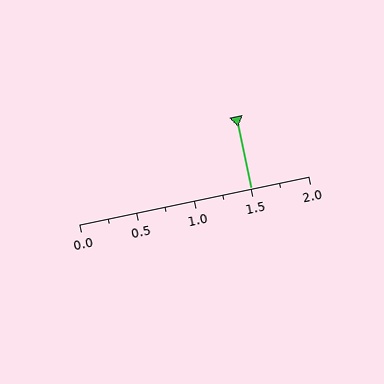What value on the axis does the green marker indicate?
The marker indicates approximately 1.5.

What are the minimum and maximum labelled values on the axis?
The axis runs from 0.0 to 2.0.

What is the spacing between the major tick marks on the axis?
The major ticks are spaced 0.5 apart.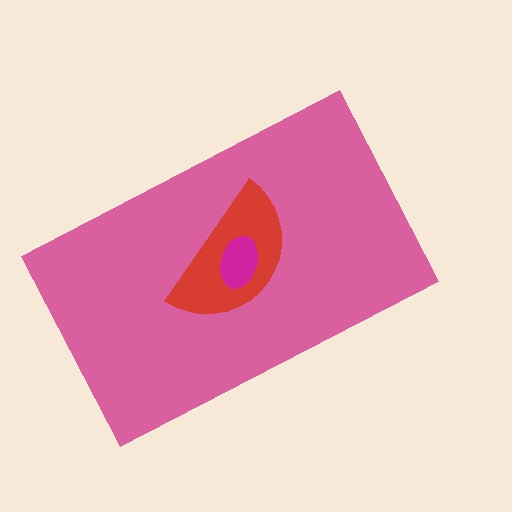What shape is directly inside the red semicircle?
The magenta ellipse.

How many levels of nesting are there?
3.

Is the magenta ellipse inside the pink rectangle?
Yes.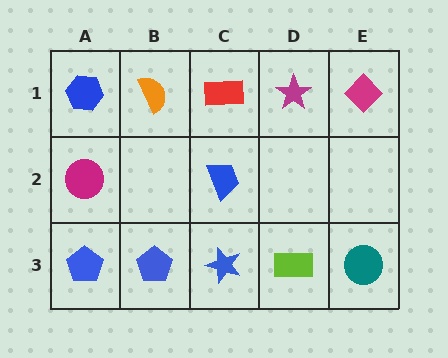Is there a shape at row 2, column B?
No, that cell is empty.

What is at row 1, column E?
A magenta diamond.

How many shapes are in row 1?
5 shapes.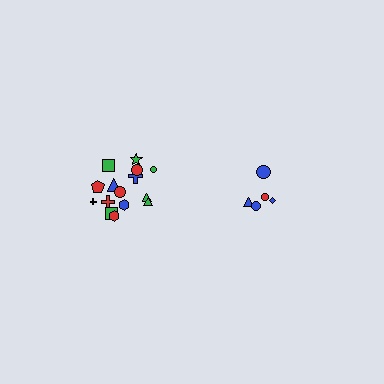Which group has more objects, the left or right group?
The left group.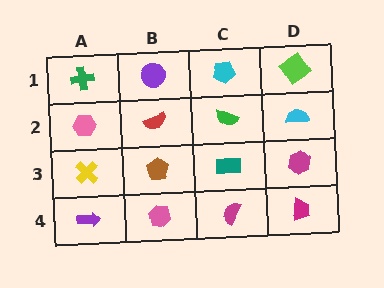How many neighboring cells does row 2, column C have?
4.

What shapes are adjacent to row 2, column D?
A lime diamond (row 1, column D), a magenta hexagon (row 3, column D), a green semicircle (row 2, column C).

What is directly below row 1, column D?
A cyan semicircle.